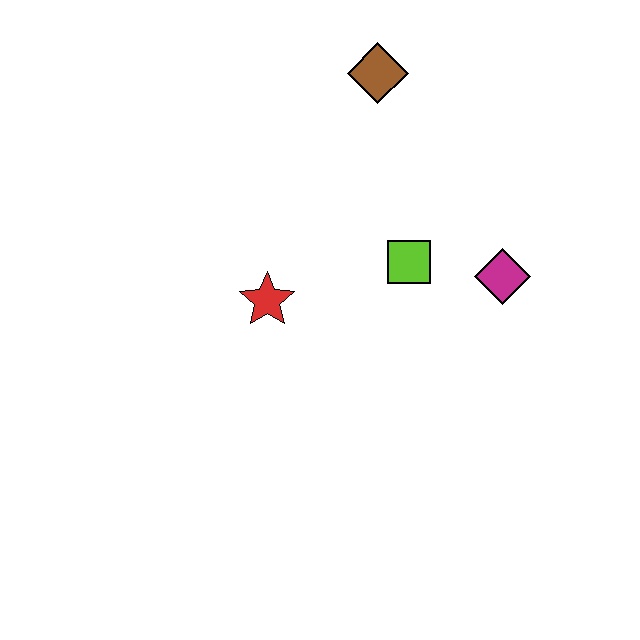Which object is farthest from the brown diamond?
The red star is farthest from the brown diamond.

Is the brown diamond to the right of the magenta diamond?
No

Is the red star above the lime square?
No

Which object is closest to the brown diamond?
The lime square is closest to the brown diamond.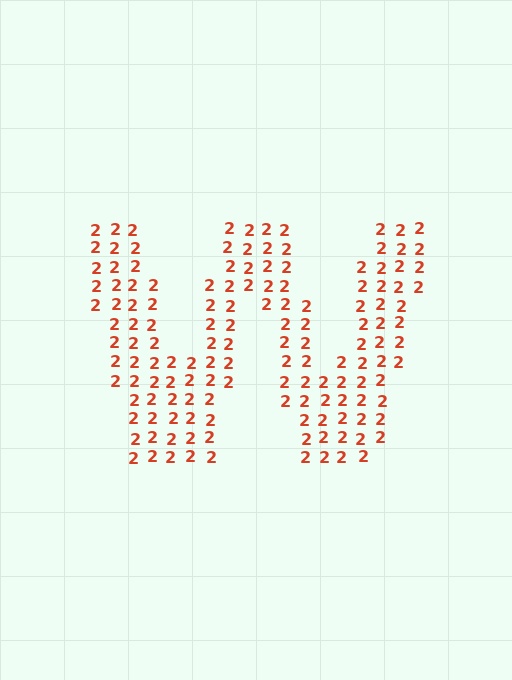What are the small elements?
The small elements are digit 2's.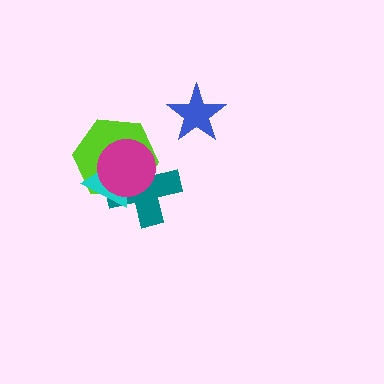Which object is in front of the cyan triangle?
The magenta circle is in front of the cyan triangle.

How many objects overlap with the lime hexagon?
3 objects overlap with the lime hexagon.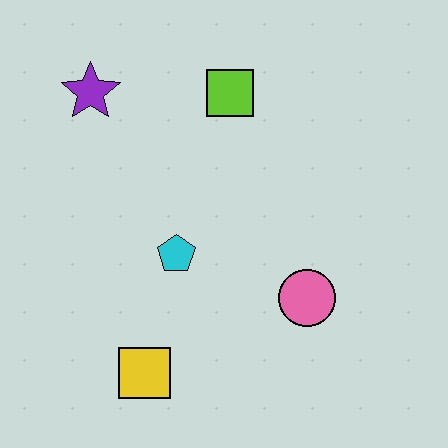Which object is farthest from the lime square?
The yellow square is farthest from the lime square.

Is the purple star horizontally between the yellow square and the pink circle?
No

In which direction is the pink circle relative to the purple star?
The pink circle is to the right of the purple star.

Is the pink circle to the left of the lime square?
No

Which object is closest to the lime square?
The purple star is closest to the lime square.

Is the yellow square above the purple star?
No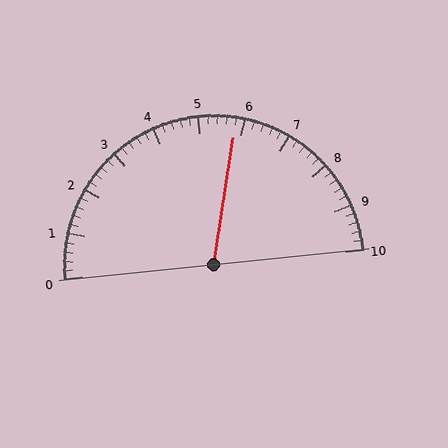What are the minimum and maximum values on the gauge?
The gauge ranges from 0 to 10.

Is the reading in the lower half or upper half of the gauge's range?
The reading is in the upper half of the range (0 to 10).